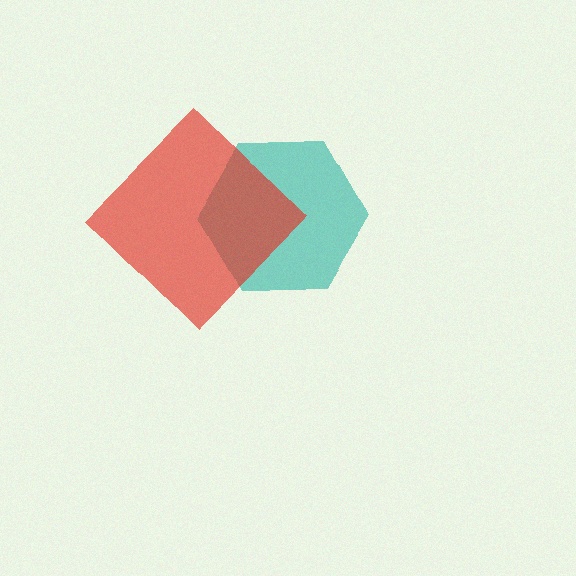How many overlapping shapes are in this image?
There are 2 overlapping shapes in the image.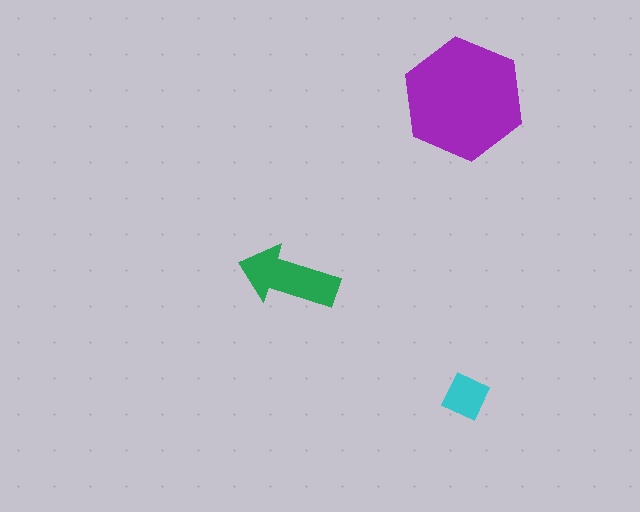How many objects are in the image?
There are 3 objects in the image.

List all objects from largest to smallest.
The purple hexagon, the green arrow, the cyan square.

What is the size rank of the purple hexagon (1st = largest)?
1st.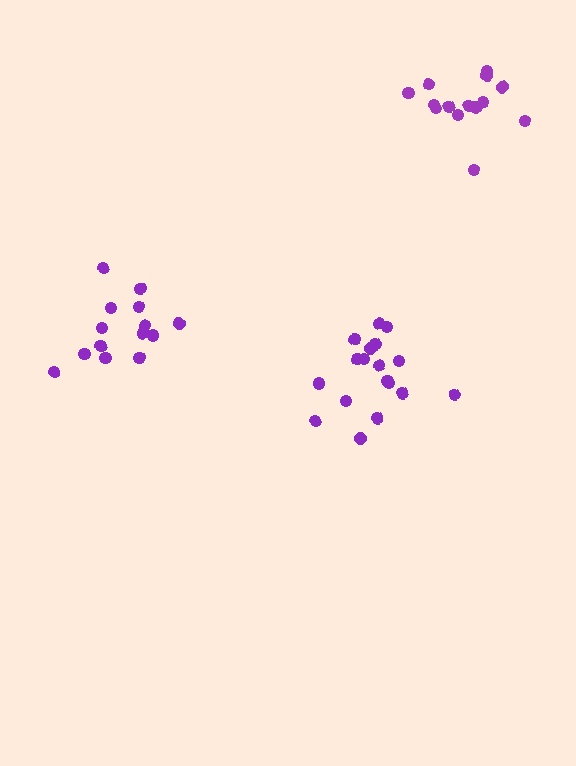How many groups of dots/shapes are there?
There are 3 groups.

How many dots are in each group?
Group 1: 15 dots, Group 2: 18 dots, Group 3: 14 dots (47 total).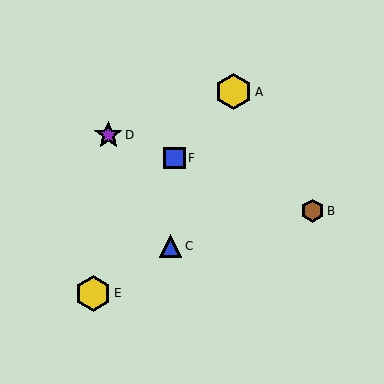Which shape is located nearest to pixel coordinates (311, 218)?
The brown hexagon (labeled B) at (312, 211) is nearest to that location.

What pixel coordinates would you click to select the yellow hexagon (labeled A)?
Click at (234, 92) to select the yellow hexagon A.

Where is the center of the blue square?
The center of the blue square is at (174, 158).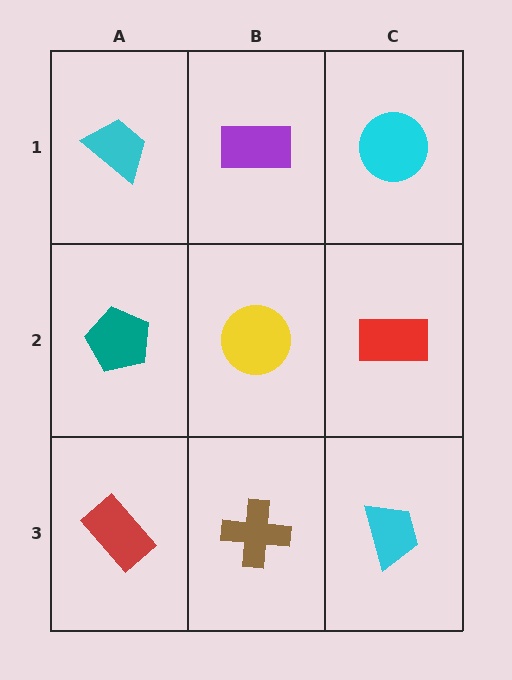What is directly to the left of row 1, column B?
A cyan trapezoid.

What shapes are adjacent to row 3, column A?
A teal pentagon (row 2, column A), a brown cross (row 3, column B).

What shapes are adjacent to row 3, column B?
A yellow circle (row 2, column B), a red rectangle (row 3, column A), a cyan trapezoid (row 3, column C).